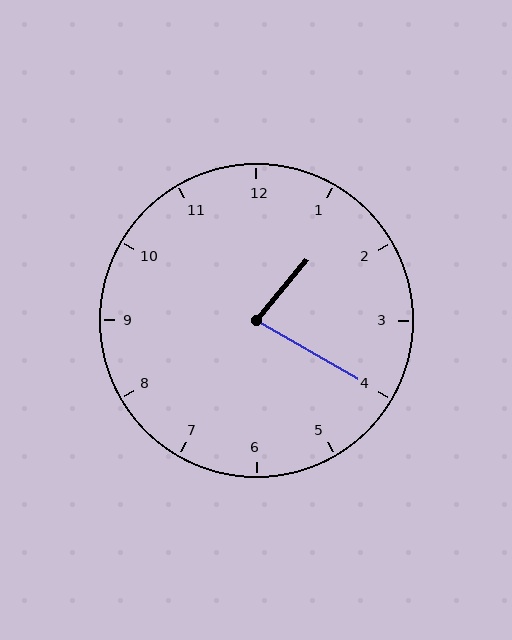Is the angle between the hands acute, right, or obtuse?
It is acute.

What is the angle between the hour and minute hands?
Approximately 80 degrees.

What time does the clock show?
1:20.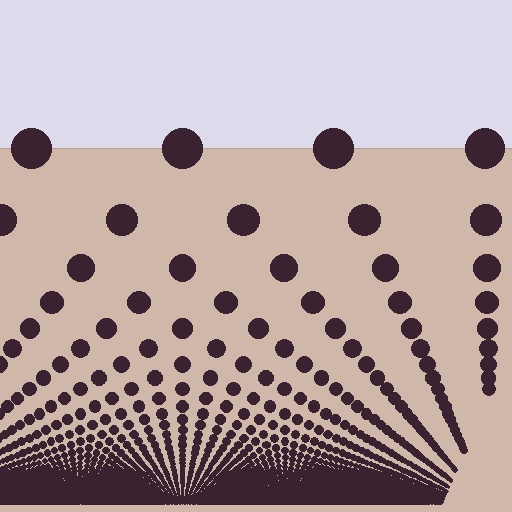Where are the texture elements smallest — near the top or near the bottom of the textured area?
Near the bottom.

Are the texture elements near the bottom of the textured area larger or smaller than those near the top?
Smaller. The gradient is inverted — elements near the bottom are smaller and denser.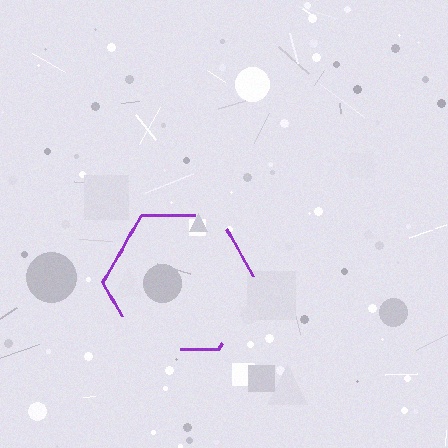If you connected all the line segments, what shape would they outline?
They would outline a hexagon.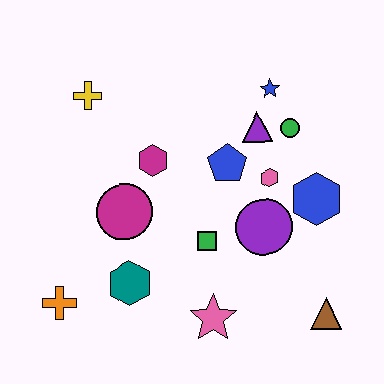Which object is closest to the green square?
The purple circle is closest to the green square.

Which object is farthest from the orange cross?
The blue star is farthest from the orange cross.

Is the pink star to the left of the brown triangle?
Yes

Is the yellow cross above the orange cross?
Yes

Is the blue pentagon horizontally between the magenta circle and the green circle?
Yes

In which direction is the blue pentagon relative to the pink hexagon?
The blue pentagon is to the left of the pink hexagon.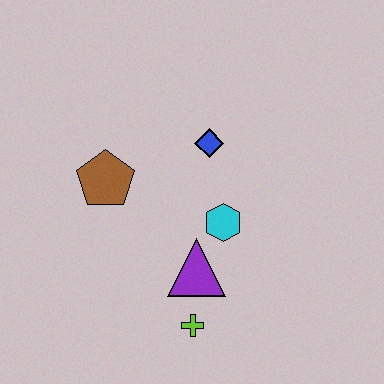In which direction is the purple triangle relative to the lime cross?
The purple triangle is above the lime cross.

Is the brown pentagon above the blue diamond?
No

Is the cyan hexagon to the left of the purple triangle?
No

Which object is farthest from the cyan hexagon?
The brown pentagon is farthest from the cyan hexagon.